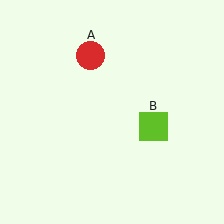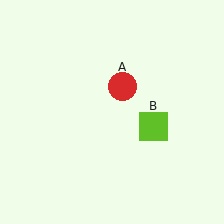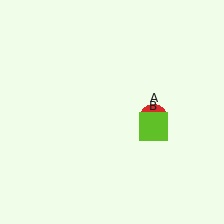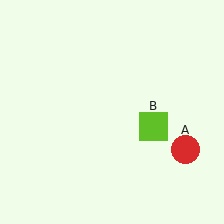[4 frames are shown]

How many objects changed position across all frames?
1 object changed position: red circle (object A).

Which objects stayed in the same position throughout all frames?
Lime square (object B) remained stationary.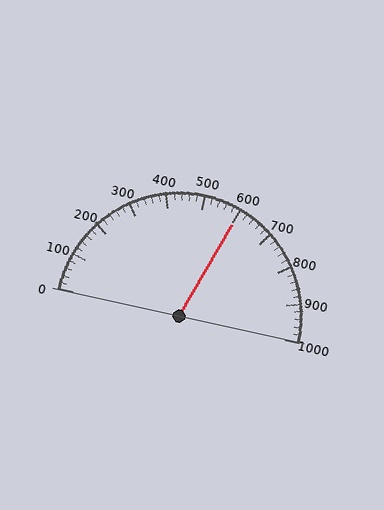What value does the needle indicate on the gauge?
The needle indicates approximately 600.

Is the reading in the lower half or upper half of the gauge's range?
The reading is in the upper half of the range (0 to 1000).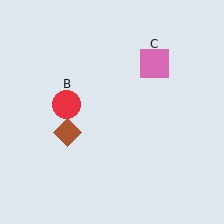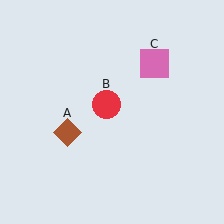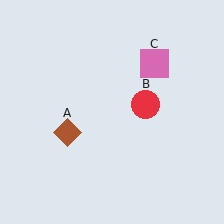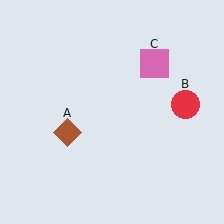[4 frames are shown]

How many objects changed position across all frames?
1 object changed position: red circle (object B).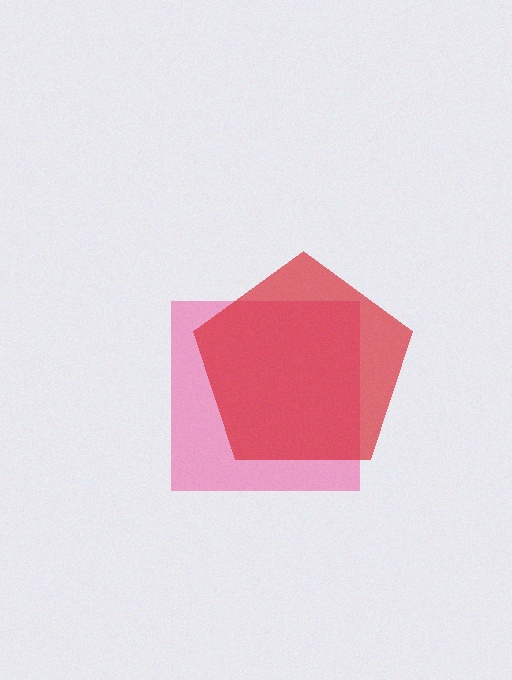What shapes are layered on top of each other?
The layered shapes are: a pink square, a red pentagon.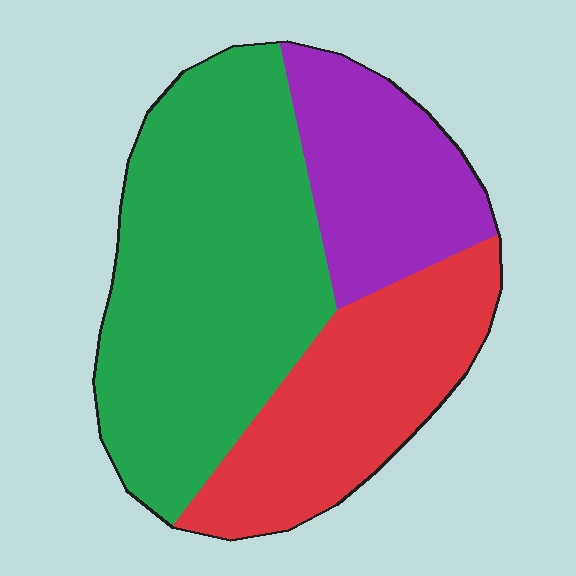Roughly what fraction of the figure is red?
Red takes up about one quarter (1/4) of the figure.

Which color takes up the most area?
Green, at roughly 50%.